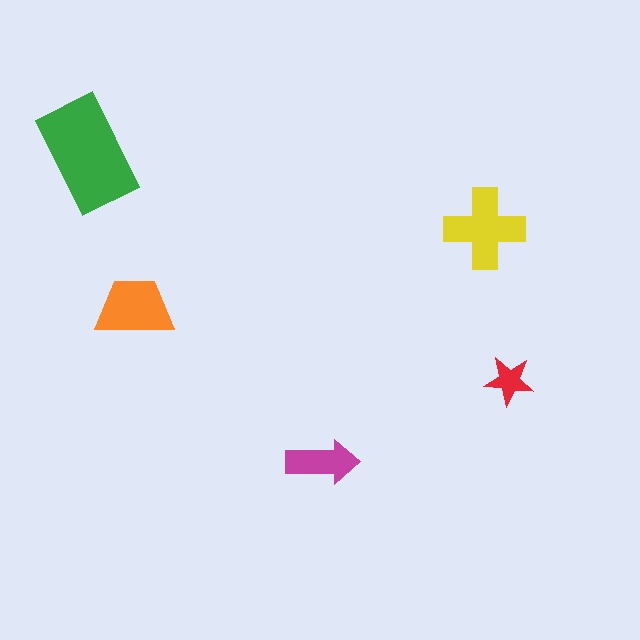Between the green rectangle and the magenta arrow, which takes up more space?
The green rectangle.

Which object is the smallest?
The red star.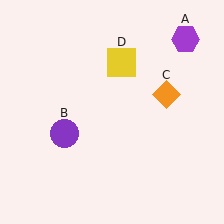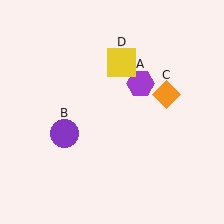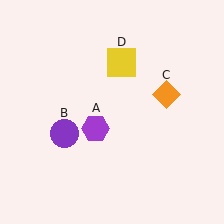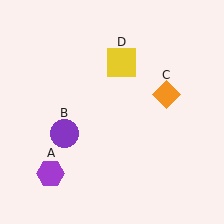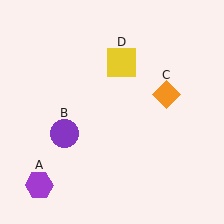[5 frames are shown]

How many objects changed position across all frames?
1 object changed position: purple hexagon (object A).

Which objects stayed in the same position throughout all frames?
Purple circle (object B) and orange diamond (object C) and yellow square (object D) remained stationary.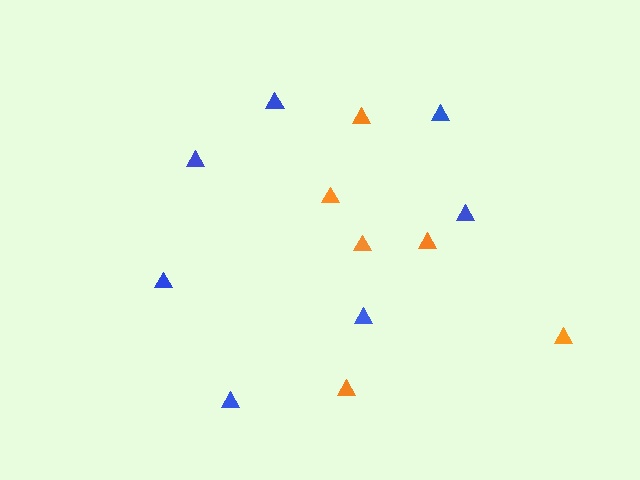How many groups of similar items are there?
There are 2 groups: one group of blue triangles (7) and one group of orange triangles (6).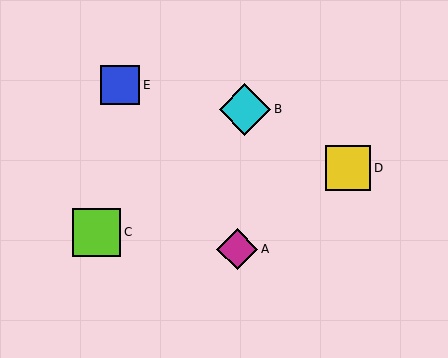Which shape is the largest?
The cyan diamond (labeled B) is the largest.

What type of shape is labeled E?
Shape E is a blue square.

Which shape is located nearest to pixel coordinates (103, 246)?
The lime square (labeled C) at (97, 232) is nearest to that location.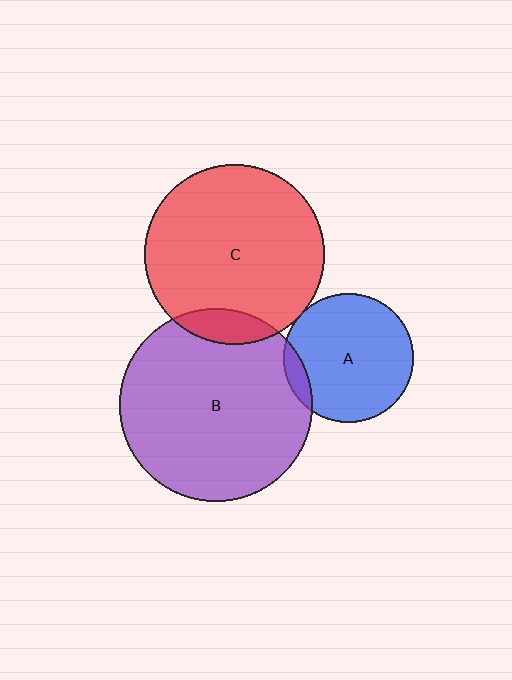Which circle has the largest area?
Circle B (purple).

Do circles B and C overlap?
Yes.